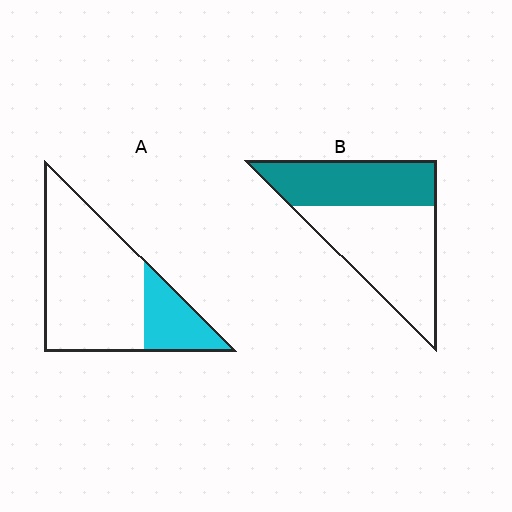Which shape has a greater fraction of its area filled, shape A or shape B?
Shape B.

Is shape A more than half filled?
No.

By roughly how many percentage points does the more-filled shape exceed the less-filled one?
By roughly 20 percentage points (B over A).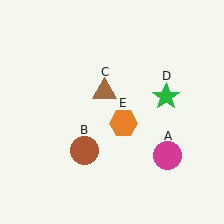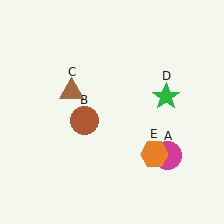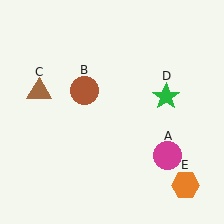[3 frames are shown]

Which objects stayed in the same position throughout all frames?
Magenta circle (object A) and green star (object D) remained stationary.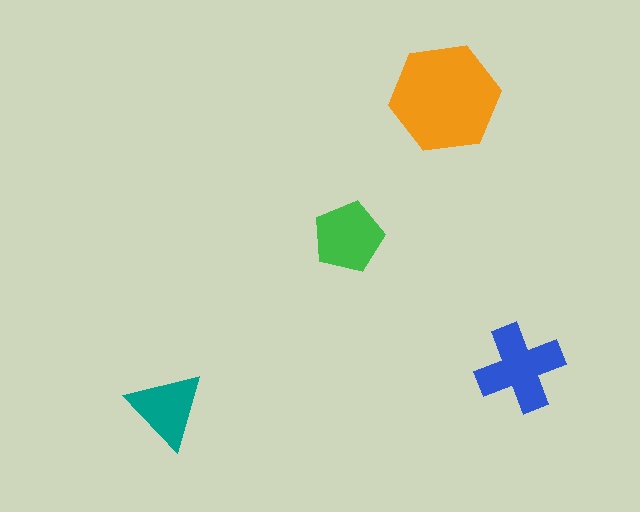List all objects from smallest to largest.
The teal triangle, the green pentagon, the blue cross, the orange hexagon.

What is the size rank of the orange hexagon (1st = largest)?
1st.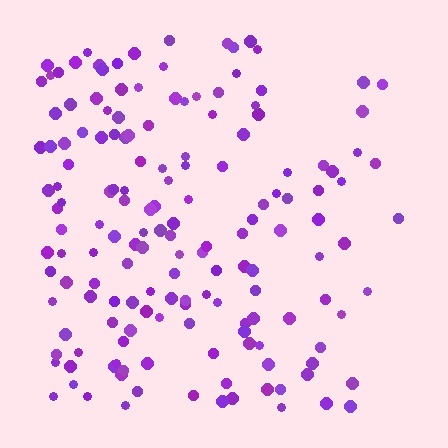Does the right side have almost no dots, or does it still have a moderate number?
Still a moderate number, just noticeably fewer than the left.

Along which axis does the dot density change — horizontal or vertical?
Horizontal.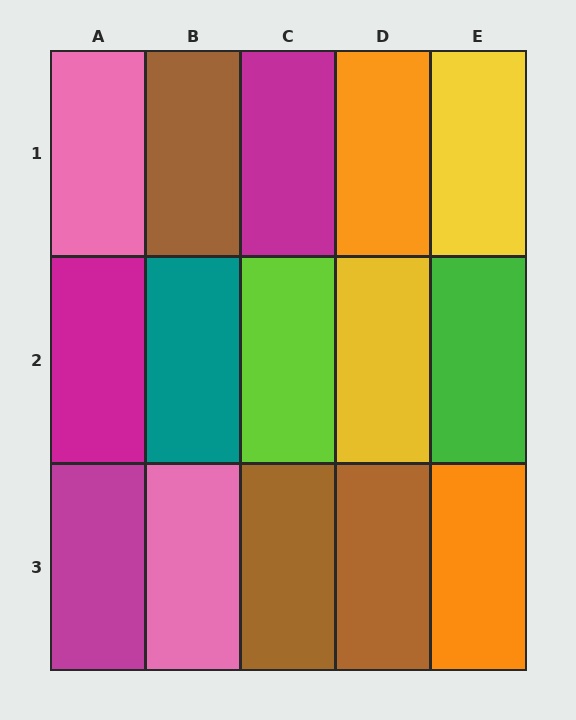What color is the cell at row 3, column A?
Magenta.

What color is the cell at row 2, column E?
Green.